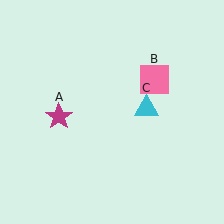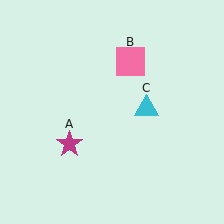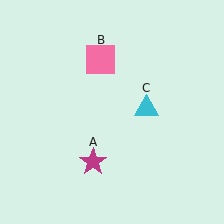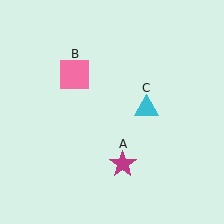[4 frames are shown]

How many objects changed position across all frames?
2 objects changed position: magenta star (object A), pink square (object B).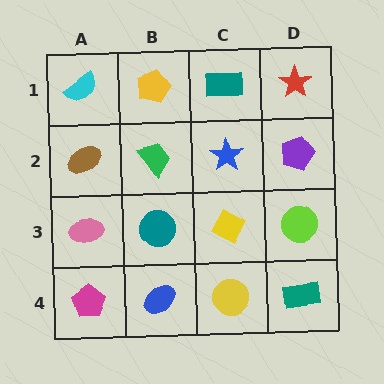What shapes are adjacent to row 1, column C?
A blue star (row 2, column C), a yellow pentagon (row 1, column B), a red star (row 1, column D).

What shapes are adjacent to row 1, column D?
A purple pentagon (row 2, column D), a teal rectangle (row 1, column C).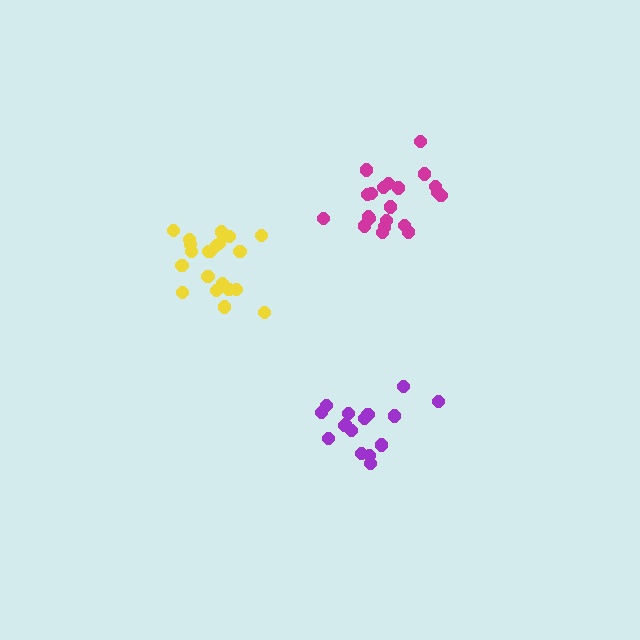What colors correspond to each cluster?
The clusters are colored: magenta, yellow, purple.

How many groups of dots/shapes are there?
There are 3 groups.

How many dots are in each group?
Group 1: 21 dots, Group 2: 21 dots, Group 3: 16 dots (58 total).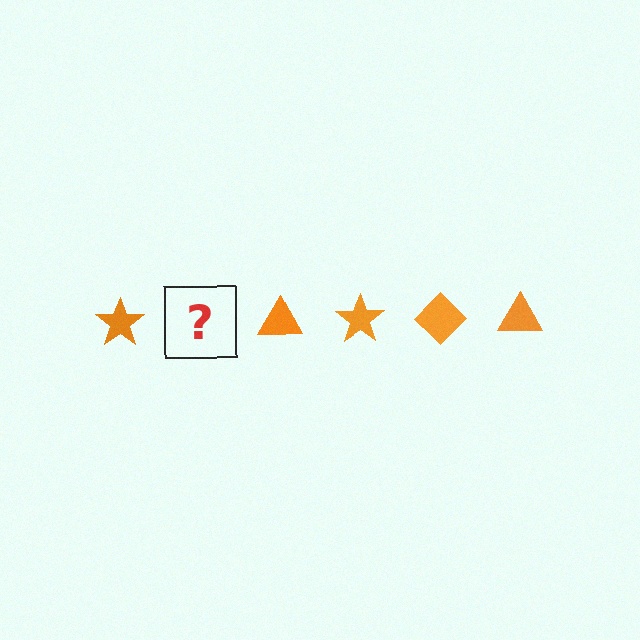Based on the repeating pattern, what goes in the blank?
The blank should be an orange diamond.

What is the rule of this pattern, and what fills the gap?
The rule is that the pattern cycles through star, diamond, triangle shapes in orange. The gap should be filled with an orange diamond.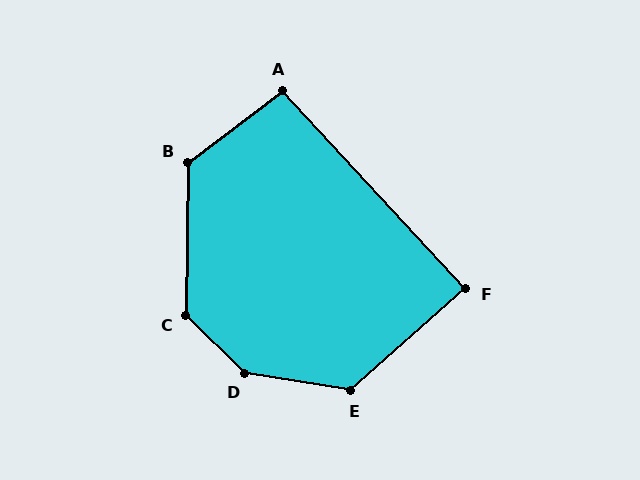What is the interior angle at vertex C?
Approximately 135 degrees (obtuse).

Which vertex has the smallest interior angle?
F, at approximately 89 degrees.